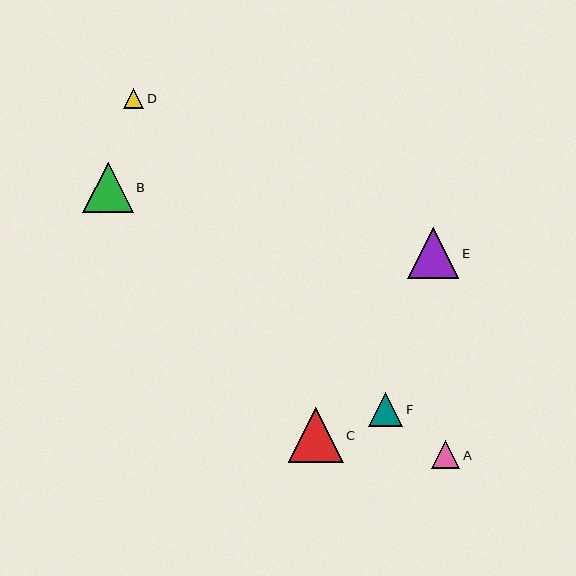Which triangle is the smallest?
Triangle D is the smallest with a size of approximately 20 pixels.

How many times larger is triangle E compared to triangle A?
Triangle E is approximately 1.8 times the size of triangle A.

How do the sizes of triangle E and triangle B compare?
Triangle E and triangle B are approximately the same size.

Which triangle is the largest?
Triangle C is the largest with a size of approximately 55 pixels.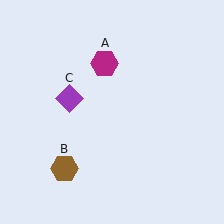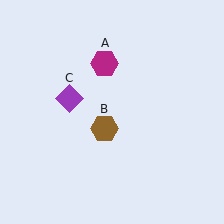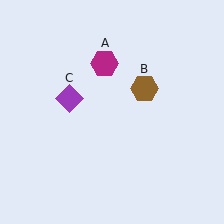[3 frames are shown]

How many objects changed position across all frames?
1 object changed position: brown hexagon (object B).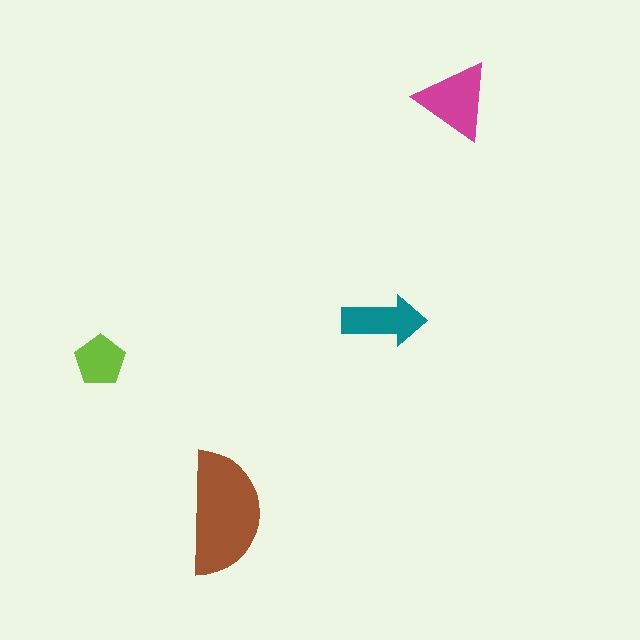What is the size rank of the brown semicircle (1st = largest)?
1st.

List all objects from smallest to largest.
The lime pentagon, the teal arrow, the magenta triangle, the brown semicircle.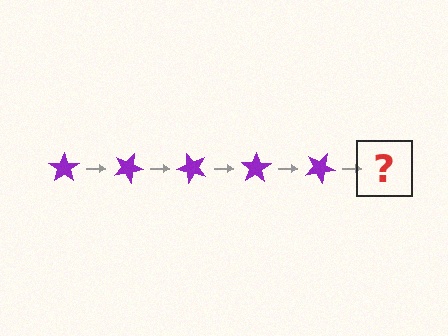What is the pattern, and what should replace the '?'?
The pattern is that the star rotates 25 degrees each step. The '?' should be a purple star rotated 125 degrees.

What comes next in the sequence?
The next element should be a purple star rotated 125 degrees.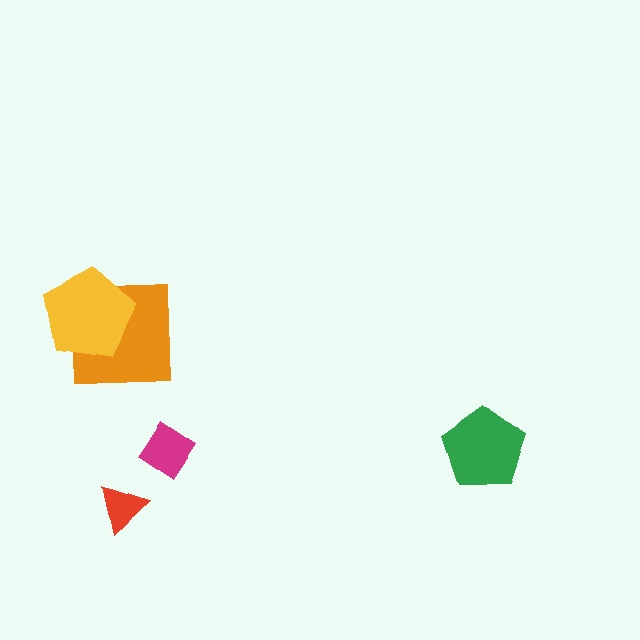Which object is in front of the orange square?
The yellow pentagon is in front of the orange square.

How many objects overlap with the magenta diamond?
0 objects overlap with the magenta diamond.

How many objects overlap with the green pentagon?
0 objects overlap with the green pentagon.